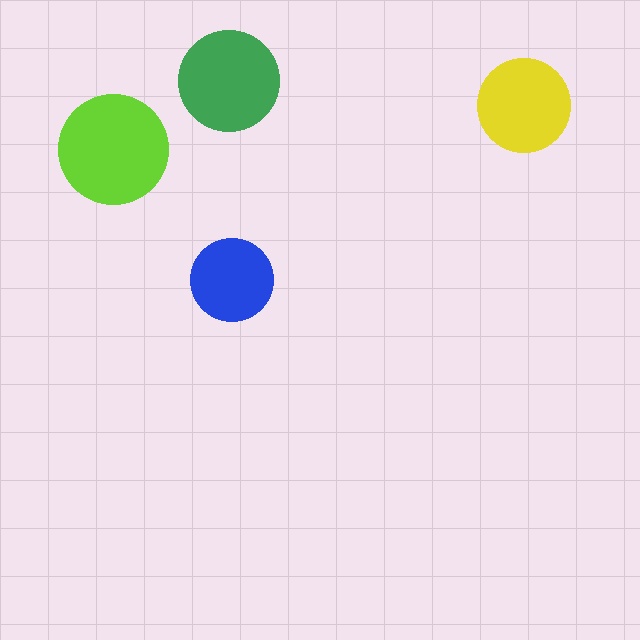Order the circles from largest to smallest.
the lime one, the green one, the yellow one, the blue one.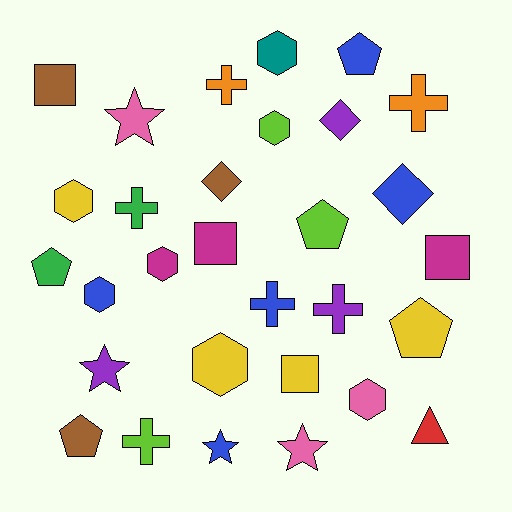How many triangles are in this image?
There is 1 triangle.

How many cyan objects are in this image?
There are no cyan objects.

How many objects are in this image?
There are 30 objects.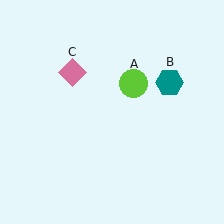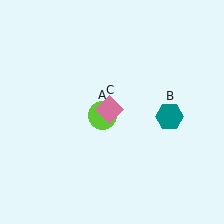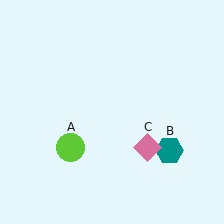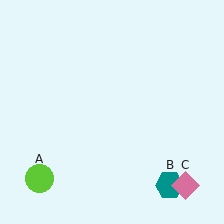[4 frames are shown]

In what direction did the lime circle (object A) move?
The lime circle (object A) moved down and to the left.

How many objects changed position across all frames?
3 objects changed position: lime circle (object A), teal hexagon (object B), pink diamond (object C).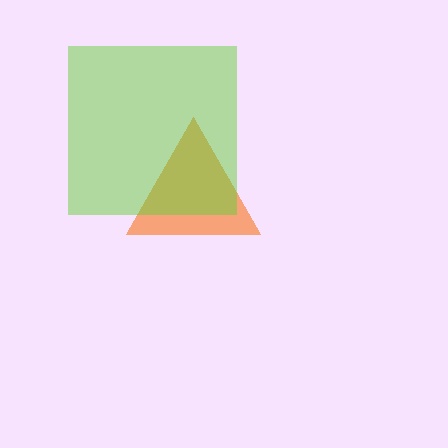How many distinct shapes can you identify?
There are 2 distinct shapes: an orange triangle, a lime square.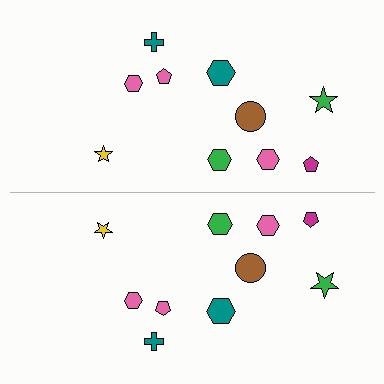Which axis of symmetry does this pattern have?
The pattern has a horizontal axis of symmetry running through the center of the image.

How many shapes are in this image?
There are 20 shapes in this image.